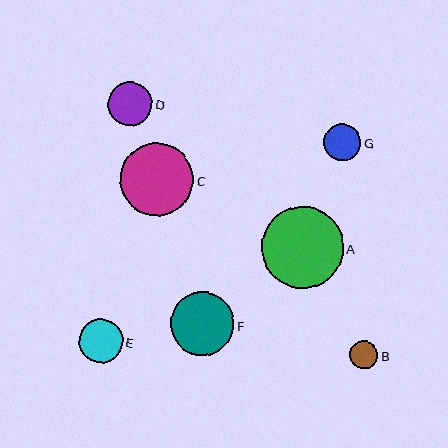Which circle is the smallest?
Circle B is the smallest with a size of approximately 28 pixels.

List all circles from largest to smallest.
From largest to smallest: A, C, F, D, E, G, B.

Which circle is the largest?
Circle A is the largest with a size of approximately 81 pixels.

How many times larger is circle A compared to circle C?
Circle A is approximately 1.1 times the size of circle C.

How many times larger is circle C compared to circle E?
Circle C is approximately 1.7 times the size of circle E.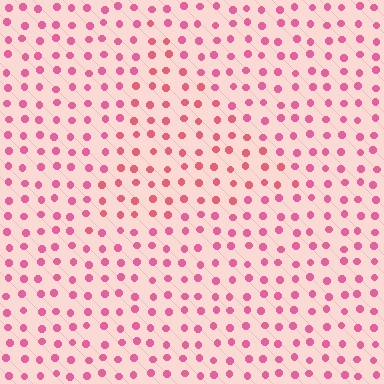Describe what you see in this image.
The image is filled with small pink elements in a uniform arrangement. A triangle-shaped region is visible where the elements are tinted to a slightly different hue, forming a subtle color boundary.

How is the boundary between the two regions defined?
The boundary is defined purely by a slight shift in hue (about 17 degrees). Spacing, size, and orientation are identical on both sides.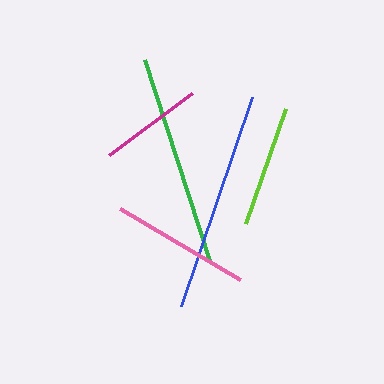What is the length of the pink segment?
The pink segment is approximately 140 pixels long.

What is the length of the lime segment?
The lime segment is approximately 122 pixels long.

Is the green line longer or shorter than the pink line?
The green line is longer than the pink line.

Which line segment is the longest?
The blue line is the longest at approximately 220 pixels.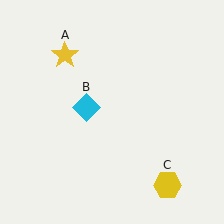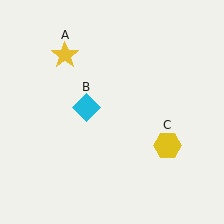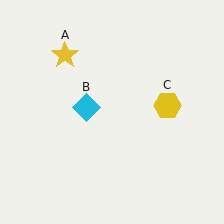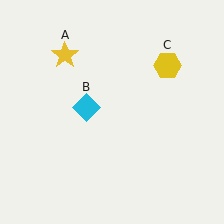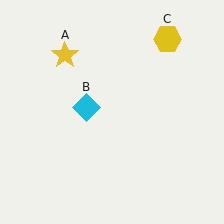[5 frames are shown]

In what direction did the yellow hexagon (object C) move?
The yellow hexagon (object C) moved up.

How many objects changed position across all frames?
1 object changed position: yellow hexagon (object C).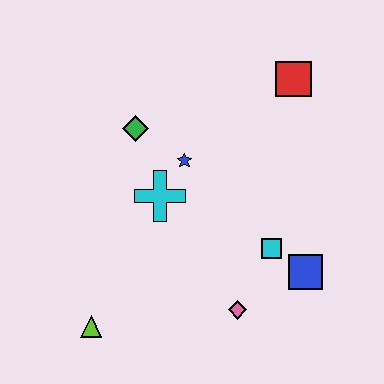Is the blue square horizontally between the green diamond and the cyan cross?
No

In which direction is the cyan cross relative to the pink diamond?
The cyan cross is above the pink diamond.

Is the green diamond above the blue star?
Yes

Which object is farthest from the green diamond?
The blue square is farthest from the green diamond.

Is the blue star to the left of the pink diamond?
Yes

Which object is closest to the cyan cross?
The blue star is closest to the cyan cross.